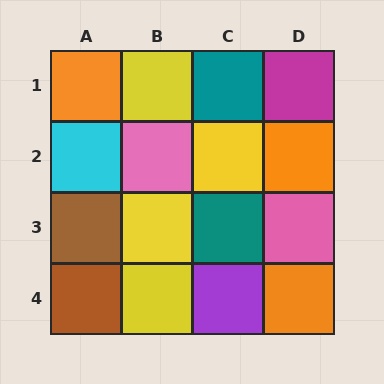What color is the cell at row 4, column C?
Purple.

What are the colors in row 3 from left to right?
Brown, yellow, teal, pink.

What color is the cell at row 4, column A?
Brown.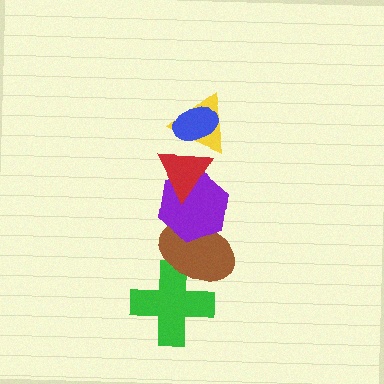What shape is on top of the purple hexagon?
The red triangle is on top of the purple hexagon.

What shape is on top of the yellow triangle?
The blue ellipse is on top of the yellow triangle.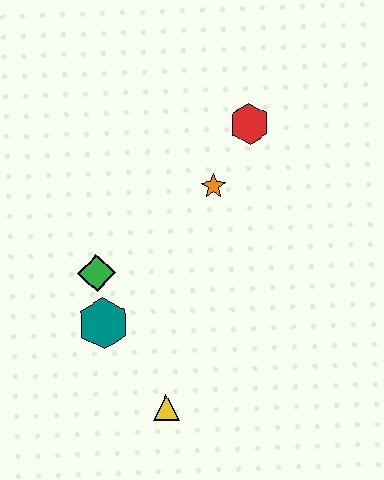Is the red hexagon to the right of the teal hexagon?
Yes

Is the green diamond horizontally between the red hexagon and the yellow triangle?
No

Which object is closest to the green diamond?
The teal hexagon is closest to the green diamond.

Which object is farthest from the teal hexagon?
The red hexagon is farthest from the teal hexagon.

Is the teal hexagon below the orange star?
Yes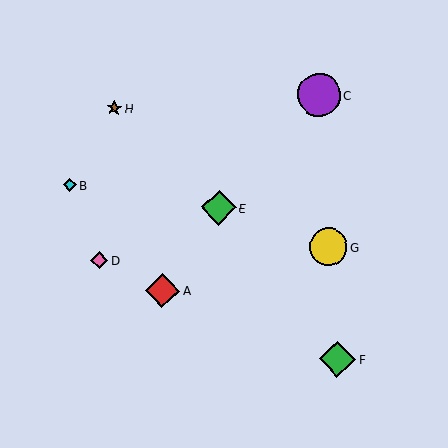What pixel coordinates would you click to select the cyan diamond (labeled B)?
Click at (70, 185) to select the cyan diamond B.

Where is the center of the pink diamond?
The center of the pink diamond is at (99, 261).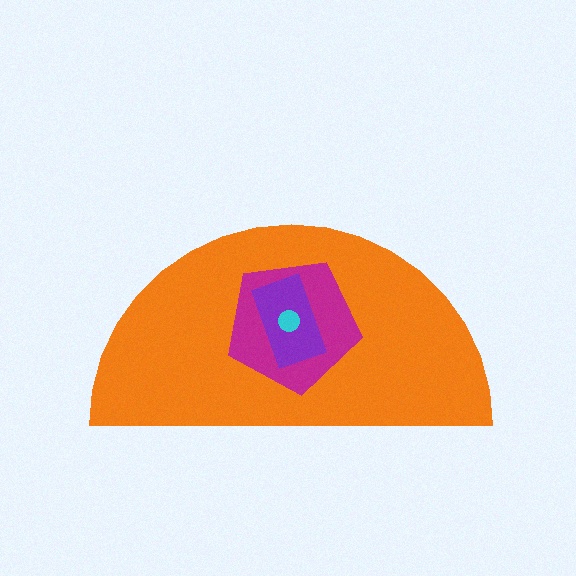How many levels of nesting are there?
4.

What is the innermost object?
The cyan circle.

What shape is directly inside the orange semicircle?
The magenta pentagon.